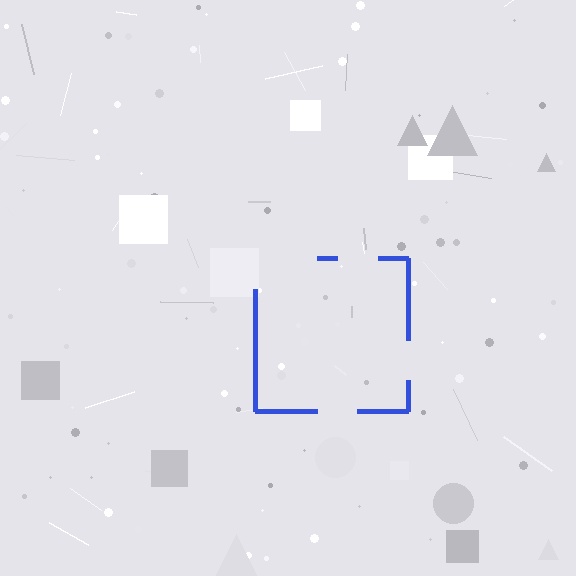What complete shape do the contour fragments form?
The contour fragments form a square.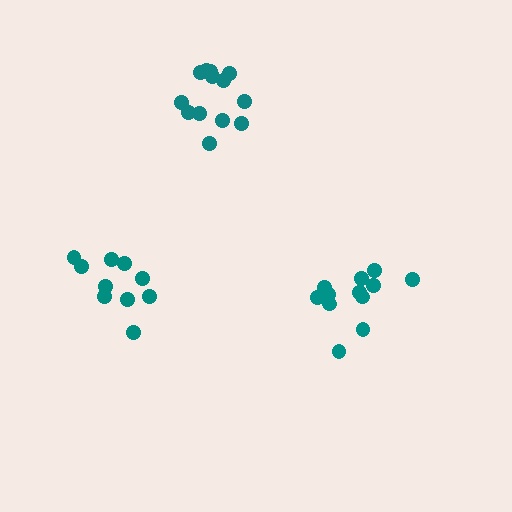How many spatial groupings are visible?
There are 3 spatial groupings.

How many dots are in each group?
Group 1: 12 dots, Group 2: 10 dots, Group 3: 13 dots (35 total).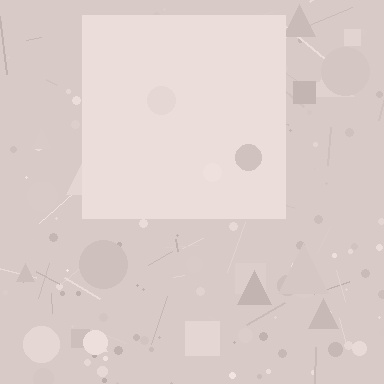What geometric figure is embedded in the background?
A square is embedded in the background.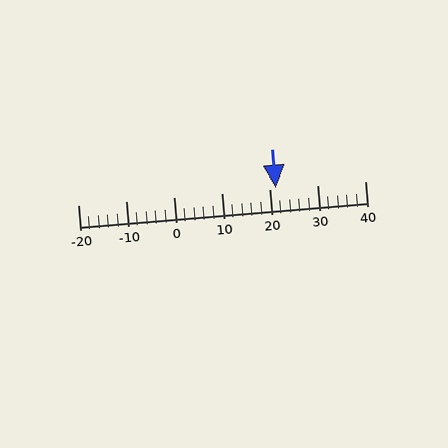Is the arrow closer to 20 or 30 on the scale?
The arrow is closer to 20.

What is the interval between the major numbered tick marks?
The major tick marks are spaced 10 units apart.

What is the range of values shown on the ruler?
The ruler shows values from -20 to 40.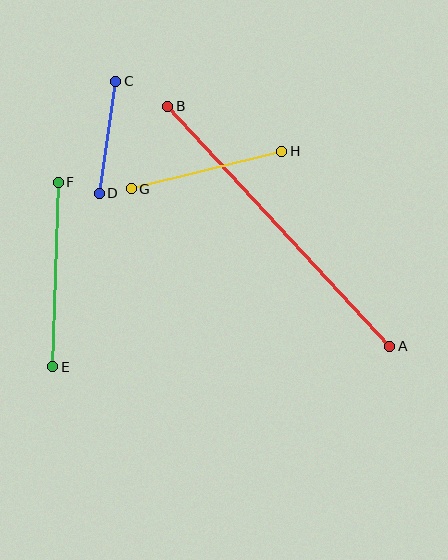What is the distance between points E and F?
The distance is approximately 185 pixels.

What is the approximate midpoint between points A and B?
The midpoint is at approximately (279, 226) pixels.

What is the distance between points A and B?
The distance is approximately 327 pixels.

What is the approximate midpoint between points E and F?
The midpoint is at approximately (55, 274) pixels.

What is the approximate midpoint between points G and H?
The midpoint is at approximately (207, 170) pixels.